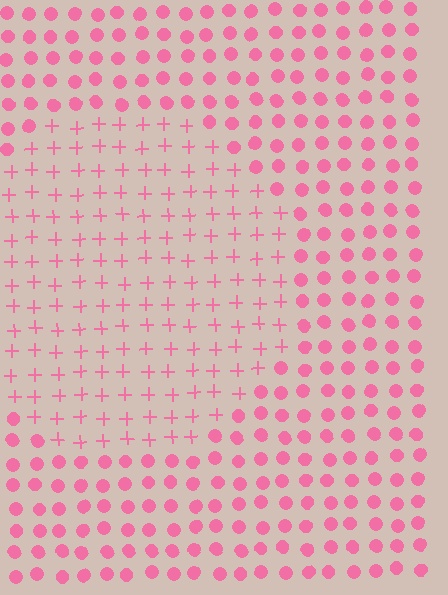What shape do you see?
I see a circle.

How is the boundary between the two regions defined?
The boundary is defined by a change in element shape: plus signs inside vs. circles outside. All elements share the same color and spacing.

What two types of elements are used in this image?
The image uses plus signs inside the circle region and circles outside it.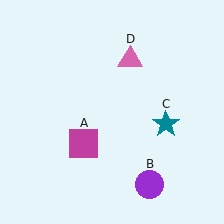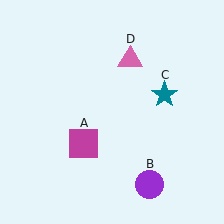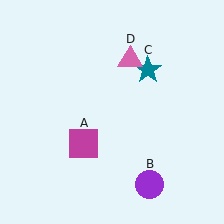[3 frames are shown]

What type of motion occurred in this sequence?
The teal star (object C) rotated counterclockwise around the center of the scene.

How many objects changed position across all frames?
1 object changed position: teal star (object C).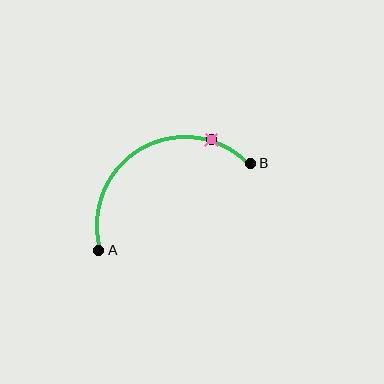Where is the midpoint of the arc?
The arc midpoint is the point on the curve farthest from the straight line joining A and B. It sits above that line.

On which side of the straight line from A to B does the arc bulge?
The arc bulges above the straight line connecting A and B.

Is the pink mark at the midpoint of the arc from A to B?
No. The pink mark lies on the arc but is closer to endpoint B. The arc midpoint would be at the point on the curve equidistant along the arc from both A and B.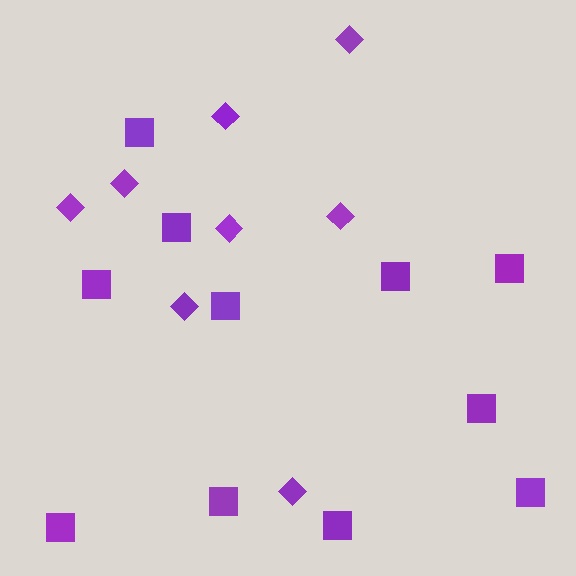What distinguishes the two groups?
There are 2 groups: one group of diamonds (8) and one group of squares (11).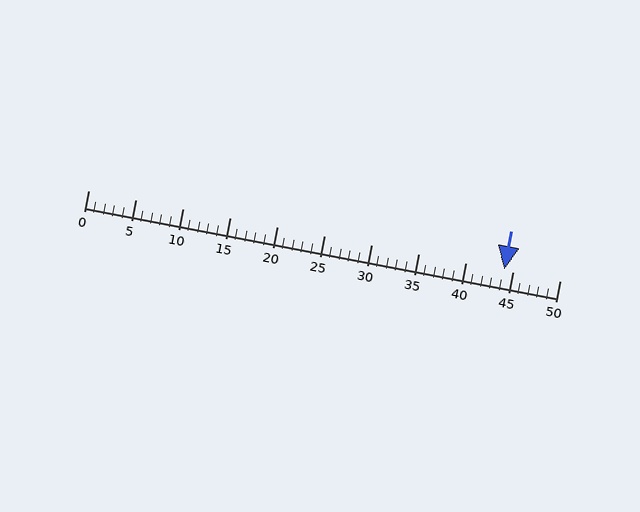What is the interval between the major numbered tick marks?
The major tick marks are spaced 5 units apart.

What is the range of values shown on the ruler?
The ruler shows values from 0 to 50.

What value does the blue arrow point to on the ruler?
The blue arrow points to approximately 44.